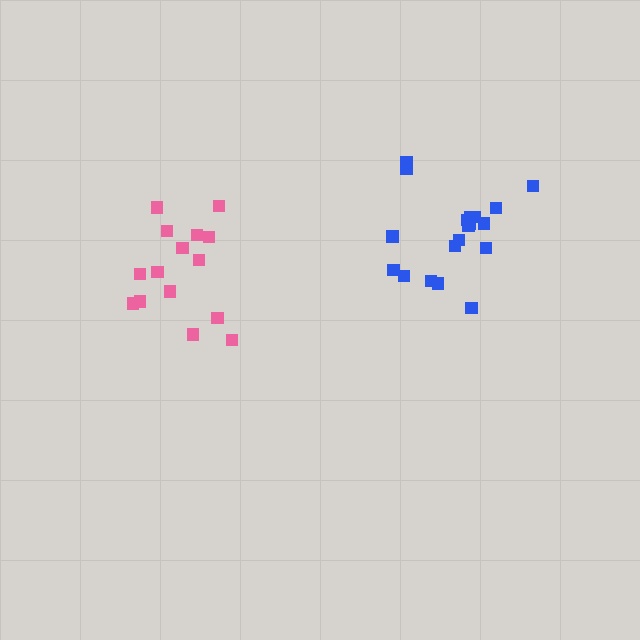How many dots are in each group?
Group 1: 15 dots, Group 2: 19 dots (34 total).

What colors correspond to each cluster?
The clusters are colored: pink, blue.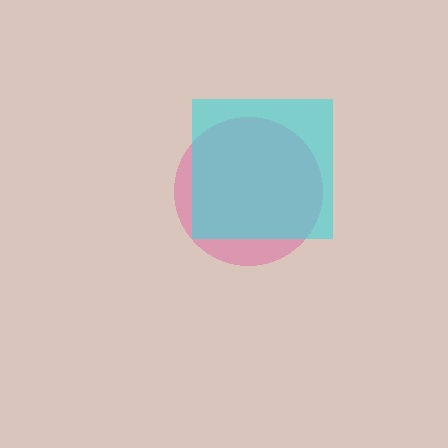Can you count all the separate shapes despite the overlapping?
Yes, there are 2 separate shapes.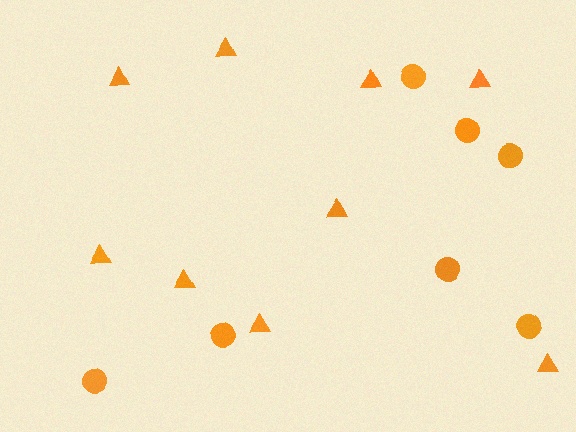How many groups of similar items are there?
There are 2 groups: one group of circles (7) and one group of triangles (9).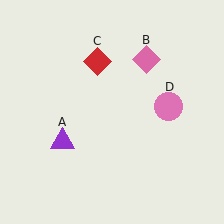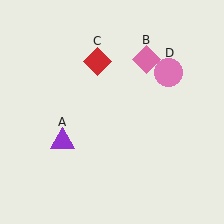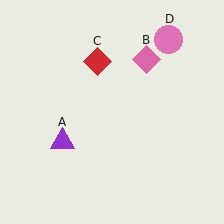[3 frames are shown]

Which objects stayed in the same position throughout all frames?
Purple triangle (object A) and pink diamond (object B) and red diamond (object C) remained stationary.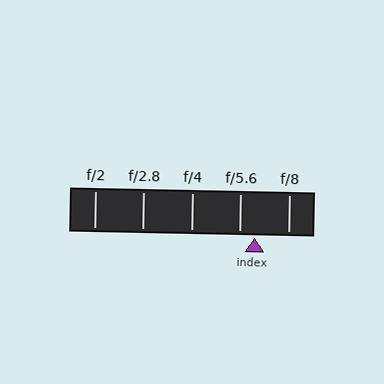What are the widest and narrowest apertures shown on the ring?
The widest aperture shown is f/2 and the narrowest is f/8.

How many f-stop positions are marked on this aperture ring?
There are 5 f-stop positions marked.